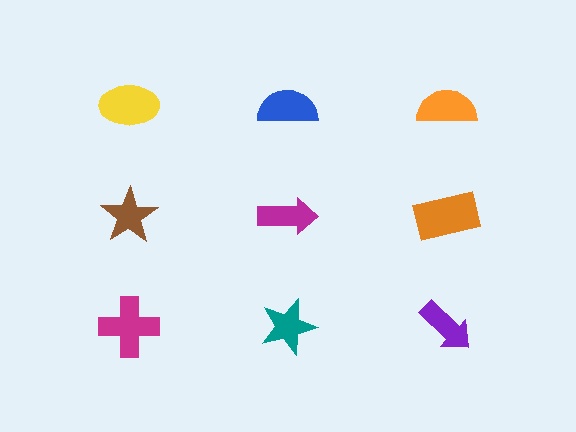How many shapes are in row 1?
3 shapes.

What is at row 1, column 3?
An orange semicircle.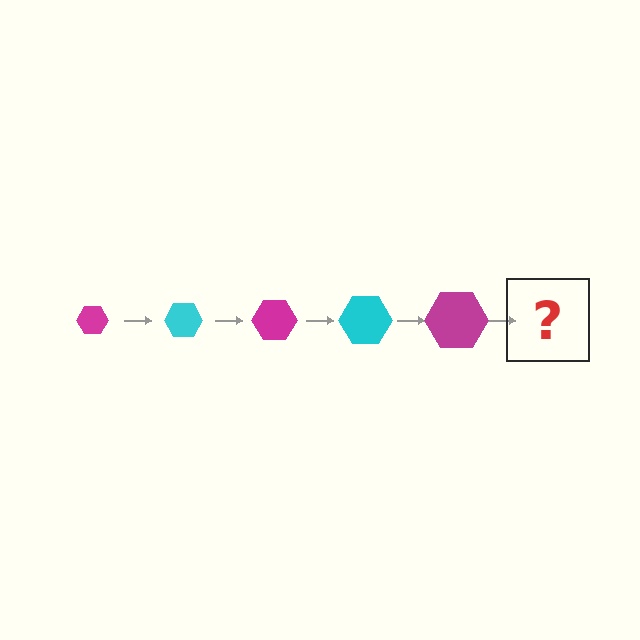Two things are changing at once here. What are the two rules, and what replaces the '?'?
The two rules are that the hexagon grows larger each step and the color cycles through magenta and cyan. The '?' should be a cyan hexagon, larger than the previous one.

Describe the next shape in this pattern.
It should be a cyan hexagon, larger than the previous one.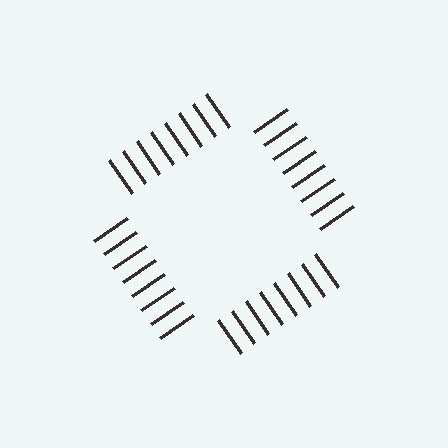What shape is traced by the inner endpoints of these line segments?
An illusory square — the line segments terminate on its edges but no continuous stroke is drawn.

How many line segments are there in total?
32 — 8 along each of the 4 edges.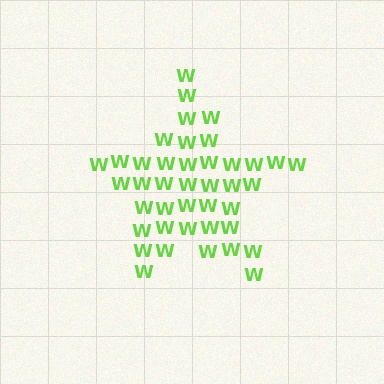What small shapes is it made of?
It is made of small letter W's.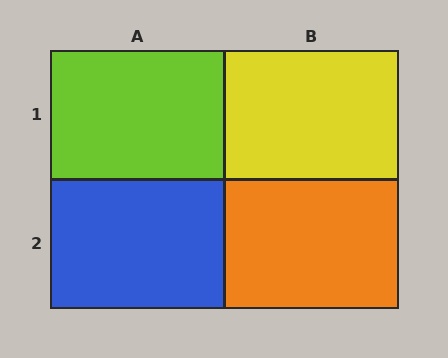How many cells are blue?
1 cell is blue.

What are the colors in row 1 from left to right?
Lime, yellow.